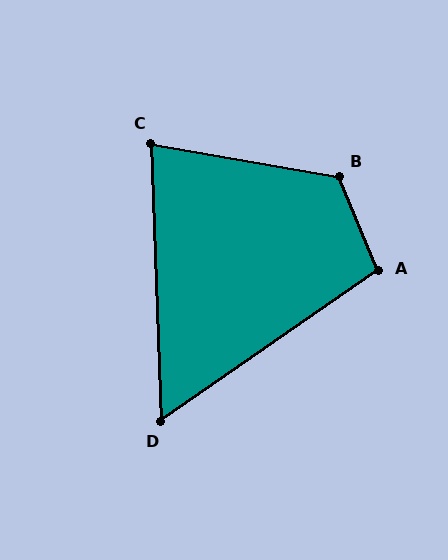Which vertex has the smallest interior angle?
D, at approximately 57 degrees.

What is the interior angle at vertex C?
Approximately 78 degrees (acute).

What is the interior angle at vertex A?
Approximately 102 degrees (obtuse).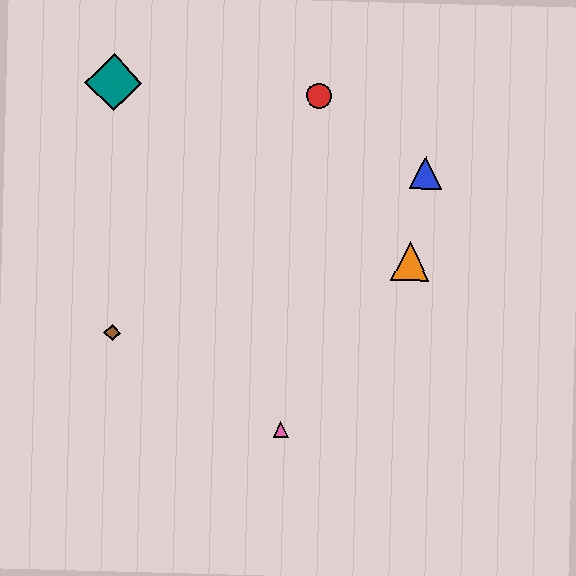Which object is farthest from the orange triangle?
The teal diamond is farthest from the orange triangle.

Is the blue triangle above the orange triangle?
Yes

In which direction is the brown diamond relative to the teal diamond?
The brown diamond is below the teal diamond.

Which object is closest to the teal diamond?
The red circle is closest to the teal diamond.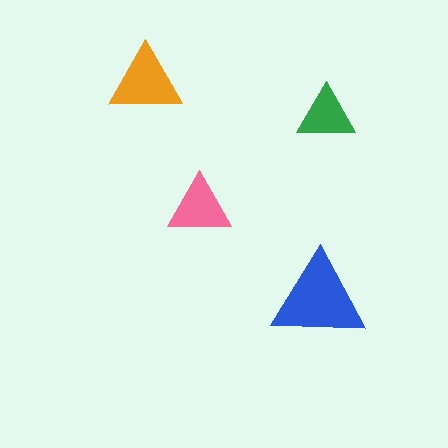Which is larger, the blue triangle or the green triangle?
The blue one.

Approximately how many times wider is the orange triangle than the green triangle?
About 1.5 times wider.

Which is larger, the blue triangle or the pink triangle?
The blue one.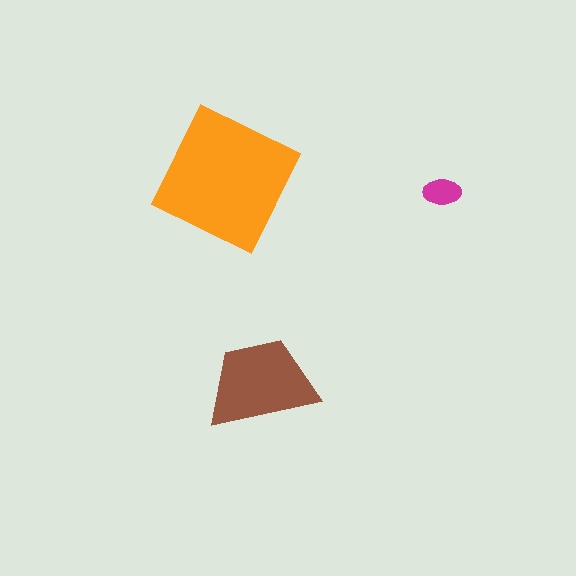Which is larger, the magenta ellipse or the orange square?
The orange square.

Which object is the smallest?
The magenta ellipse.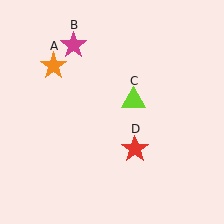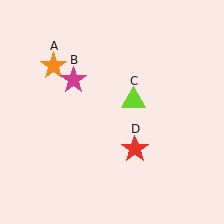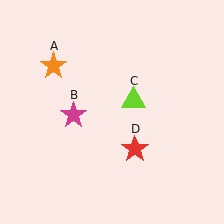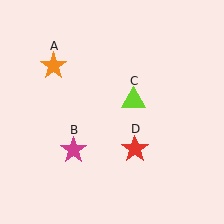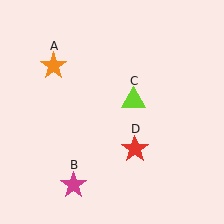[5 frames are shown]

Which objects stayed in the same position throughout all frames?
Orange star (object A) and lime triangle (object C) and red star (object D) remained stationary.